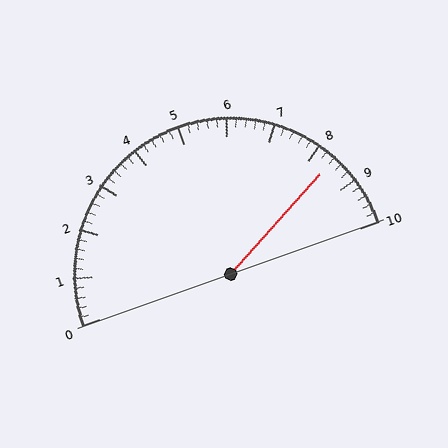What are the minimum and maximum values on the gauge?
The gauge ranges from 0 to 10.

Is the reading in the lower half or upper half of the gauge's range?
The reading is in the upper half of the range (0 to 10).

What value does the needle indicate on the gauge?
The needle indicates approximately 8.4.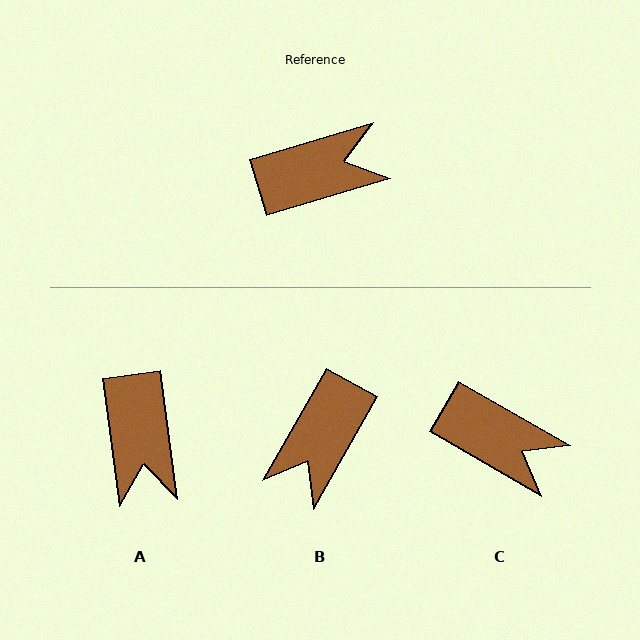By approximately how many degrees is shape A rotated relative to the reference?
Approximately 99 degrees clockwise.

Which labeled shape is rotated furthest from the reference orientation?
B, about 136 degrees away.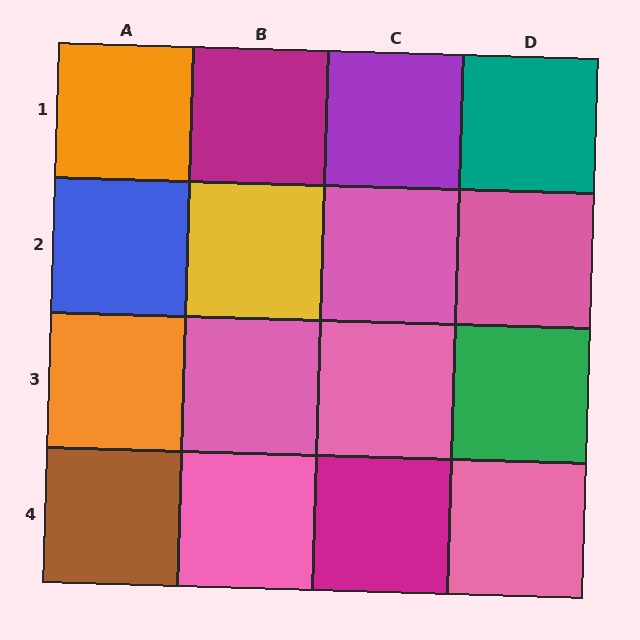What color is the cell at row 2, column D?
Pink.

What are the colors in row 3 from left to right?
Orange, pink, pink, green.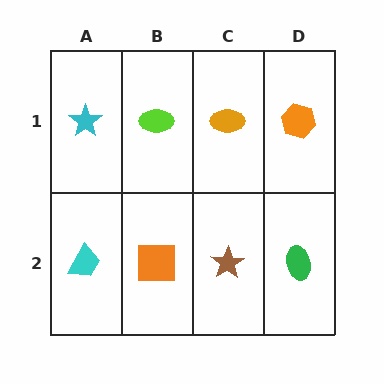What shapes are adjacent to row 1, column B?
An orange square (row 2, column B), a cyan star (row 1, column A), an orange ellipse (row 1, column C).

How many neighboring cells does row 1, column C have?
3.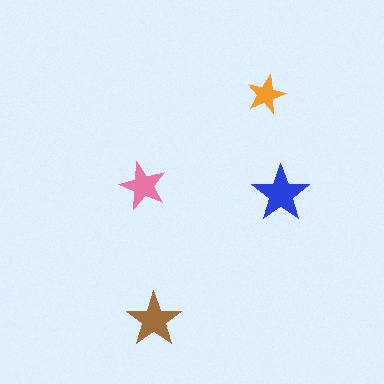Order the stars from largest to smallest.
the blue one, the brown one, the pink one, the orange one.